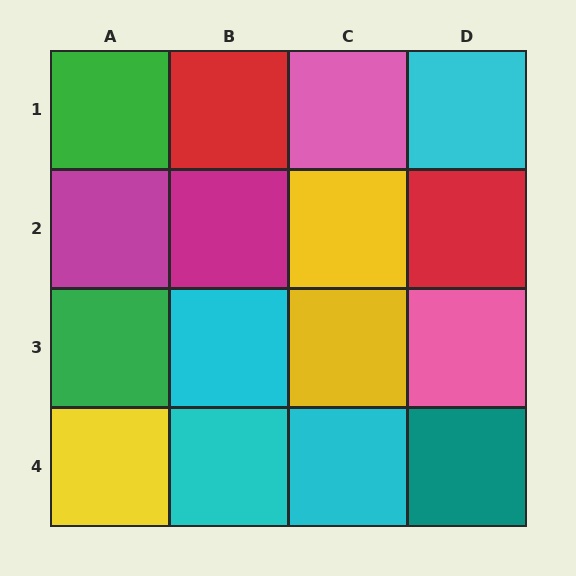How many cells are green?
2 cells are green.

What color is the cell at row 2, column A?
Magenta.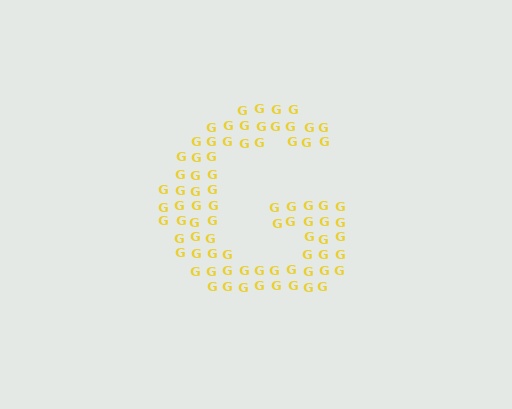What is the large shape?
The large shape is the letter G.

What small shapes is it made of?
It is made of small letter G's.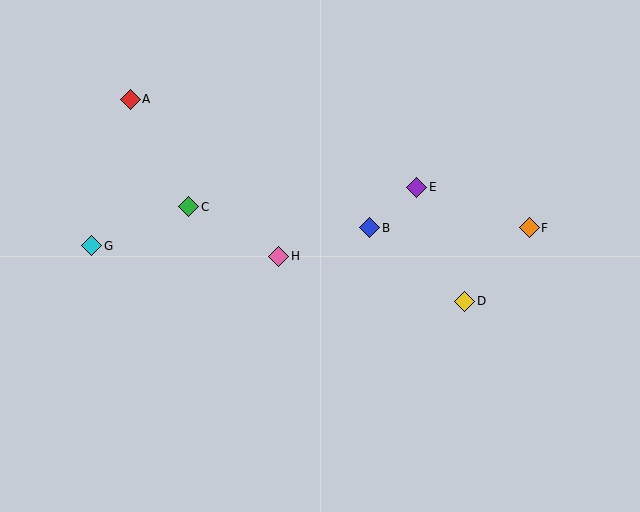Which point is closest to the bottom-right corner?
Point D is closest to the bottom-right corner.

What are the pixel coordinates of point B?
Point B is at (370, 228).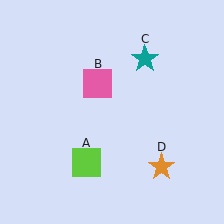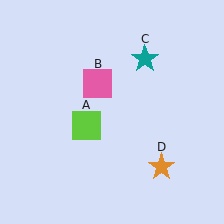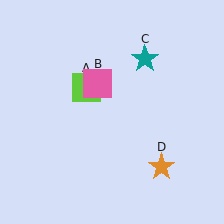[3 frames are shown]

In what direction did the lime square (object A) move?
The lime square (object A) moved up.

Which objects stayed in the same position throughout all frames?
Pink square (object B) and teal star (object C) and orange star (object D) remained stationary.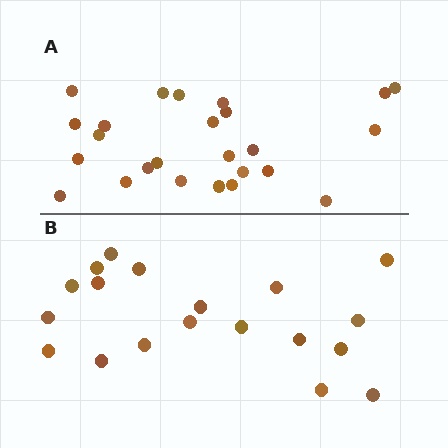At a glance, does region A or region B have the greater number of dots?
Region A (the top region) has more dots.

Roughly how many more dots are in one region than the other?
Region A has about 6 more dots than region B.